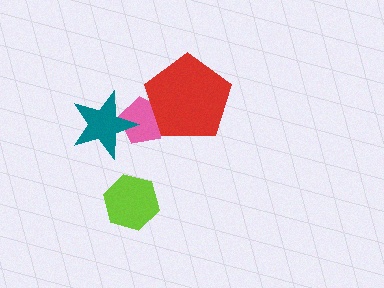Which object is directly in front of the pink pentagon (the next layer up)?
The teal star is directly in front of the pink pentagon.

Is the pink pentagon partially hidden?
Yes, it is partially covered by another shape.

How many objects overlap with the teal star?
1 object overlaps with the teal star.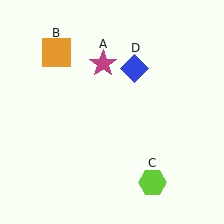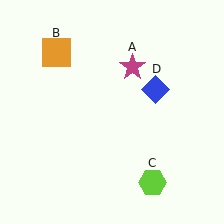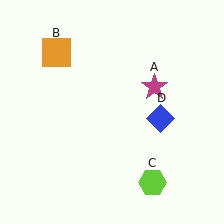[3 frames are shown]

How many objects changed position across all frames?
2 objects changed position: magenta star (object A), blue diamond (object D).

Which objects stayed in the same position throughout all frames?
Orange square (object B) and lime hexagon (object C) remained stationary.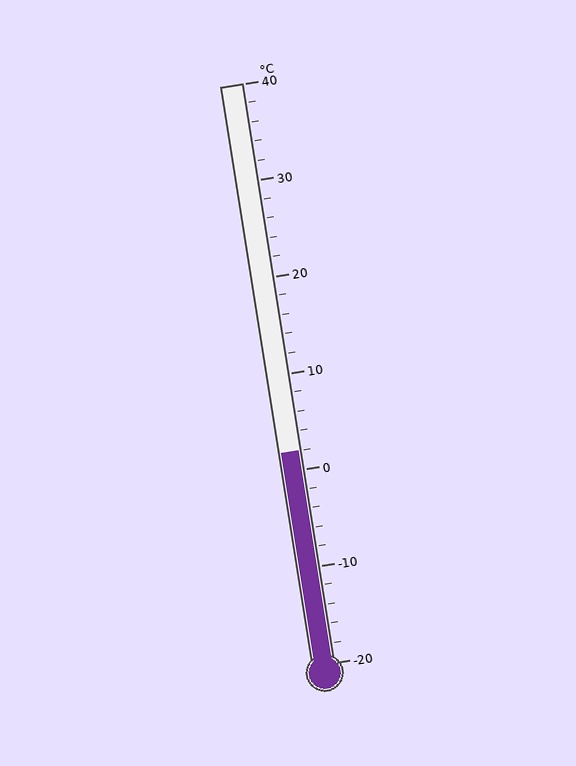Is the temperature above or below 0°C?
The temperature is above 0°C.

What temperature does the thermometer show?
The thermometer shows approximately 2°C.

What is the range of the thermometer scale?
The thermometer scale ranges from -20°C to 40°C.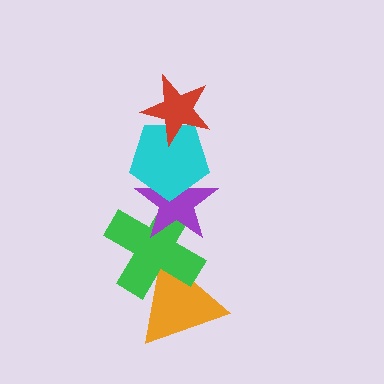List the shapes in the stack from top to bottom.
From top to bottom: the red star, the cyan pentagon, the purple star, the green cross, the orange triangle.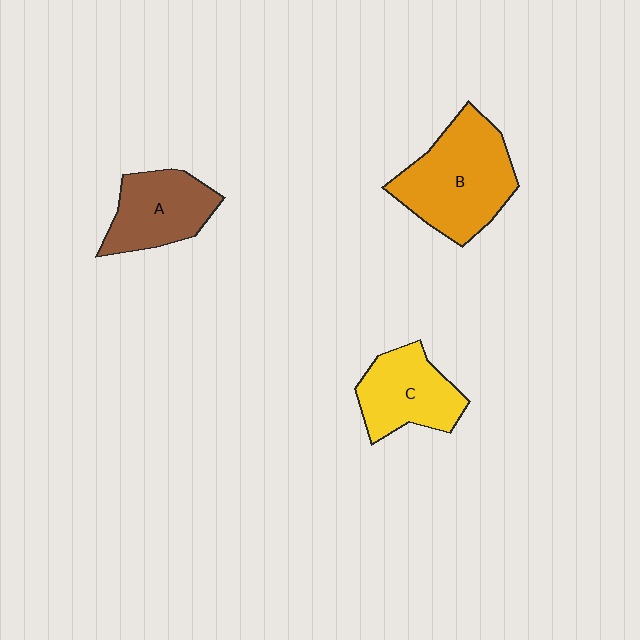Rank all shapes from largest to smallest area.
From largest to smallest: B (orange), C (yellow), A (brown).